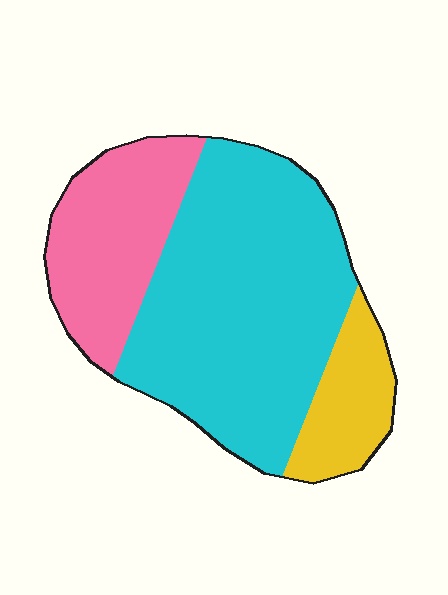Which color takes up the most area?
Cyan, at roughly 60%.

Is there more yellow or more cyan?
Cyan.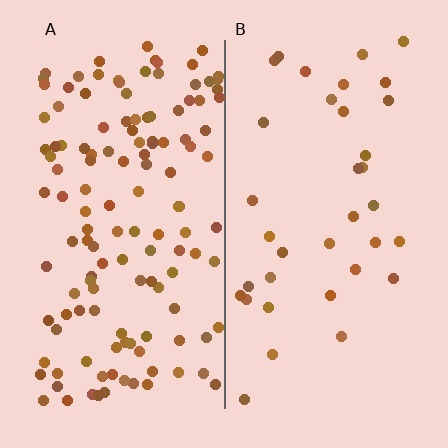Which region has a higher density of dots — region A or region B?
A (the left).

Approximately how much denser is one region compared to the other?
Approximately 3.7× — region A over region B.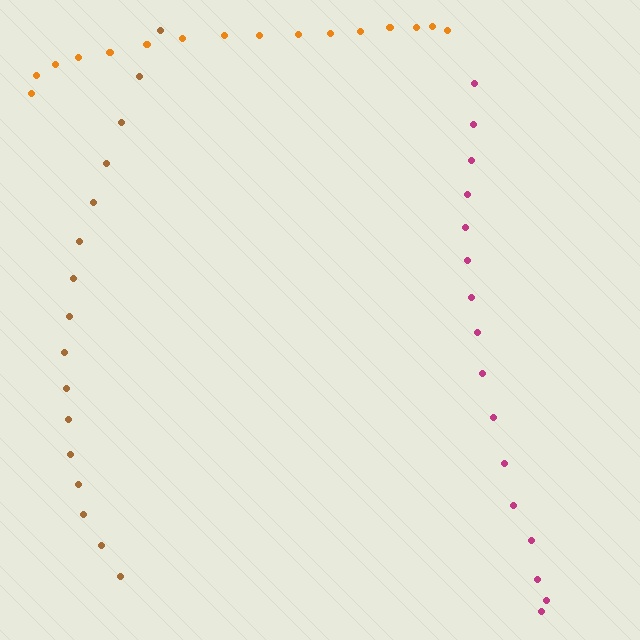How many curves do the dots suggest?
There are 3 distinct paths.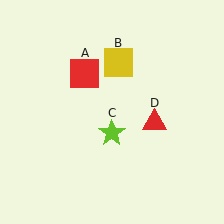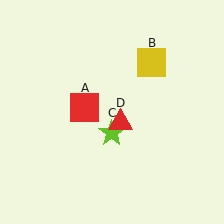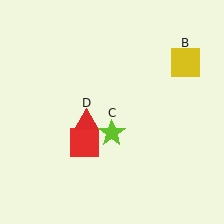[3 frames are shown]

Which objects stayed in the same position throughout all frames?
Lime star (object C) remained stationary.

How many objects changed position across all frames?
3 objects changed position: red square (object A), yellow square (object B), red triangle (object D).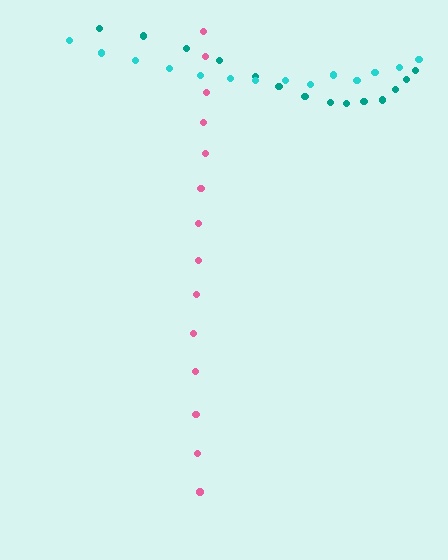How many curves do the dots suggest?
There are 3 distinct paths.